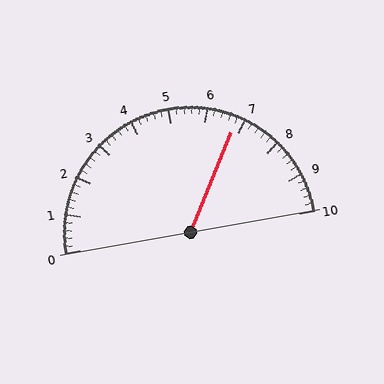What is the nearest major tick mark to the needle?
The nearest major tick mark is 7.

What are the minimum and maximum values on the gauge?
The gauge ranges from 0 to 10.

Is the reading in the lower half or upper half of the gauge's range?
The reading is in the upper half of the range (0 to 10).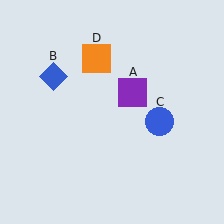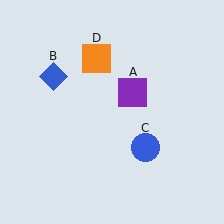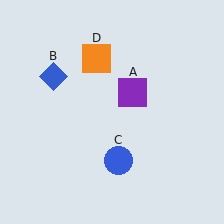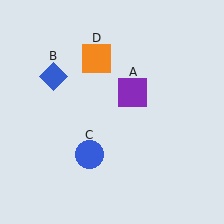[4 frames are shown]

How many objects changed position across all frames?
1 object changed position: blue circle (object C).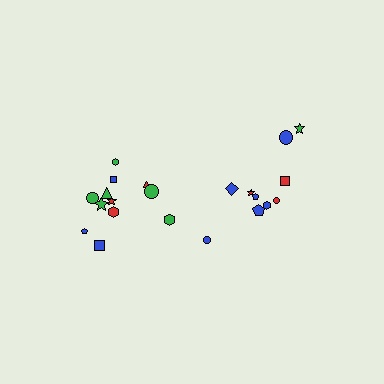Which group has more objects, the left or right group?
The left group.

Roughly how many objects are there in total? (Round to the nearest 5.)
Roughly 20 objects in total.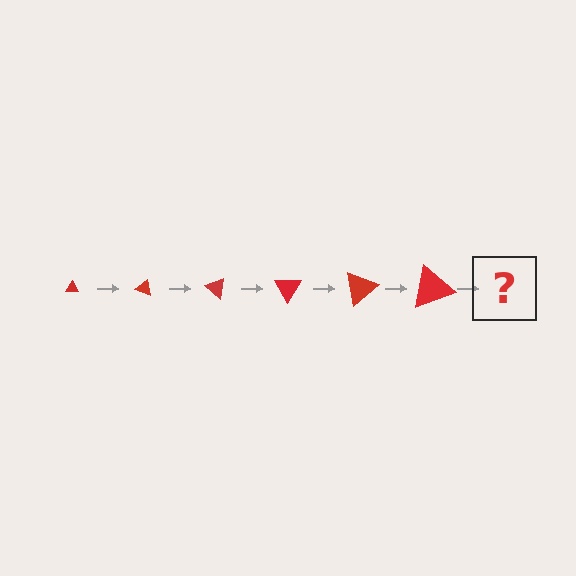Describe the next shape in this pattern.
It should be a triangle, larger than the previous one and rotated 120 degrees from the start.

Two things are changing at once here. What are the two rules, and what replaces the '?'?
The two rules are that the triangle grows larger each step and it rotates 20 degrees each step. The '?' should be a triangle, larger than the previous one and rotated 120 degrees from the start.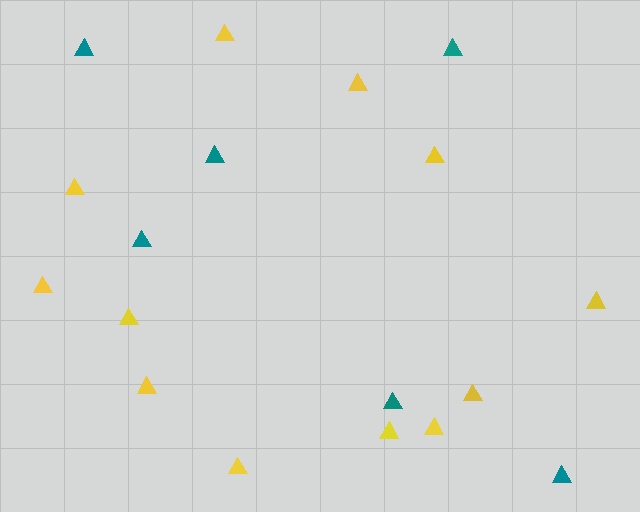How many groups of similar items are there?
There are 2 groups: one group of yellow triangles (12) and one group of teal triangles (6).